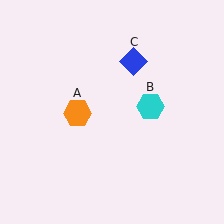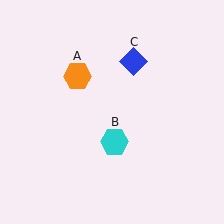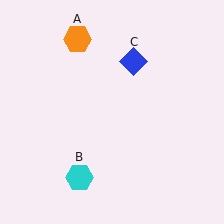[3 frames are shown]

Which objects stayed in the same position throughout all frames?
Blue diamond (object C) remained stationary.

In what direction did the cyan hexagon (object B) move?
The cyan hexagon (object B) moved down and to the left.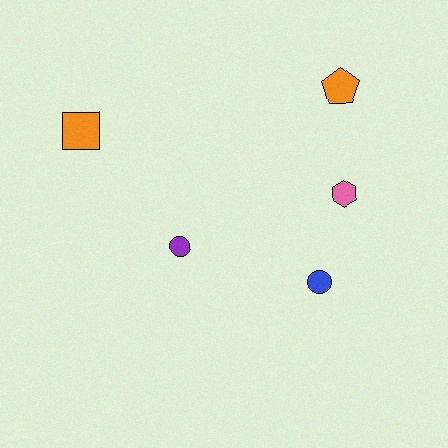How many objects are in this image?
There are 5 objects.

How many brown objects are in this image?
There are no brown objects.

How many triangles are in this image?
There are no triangles.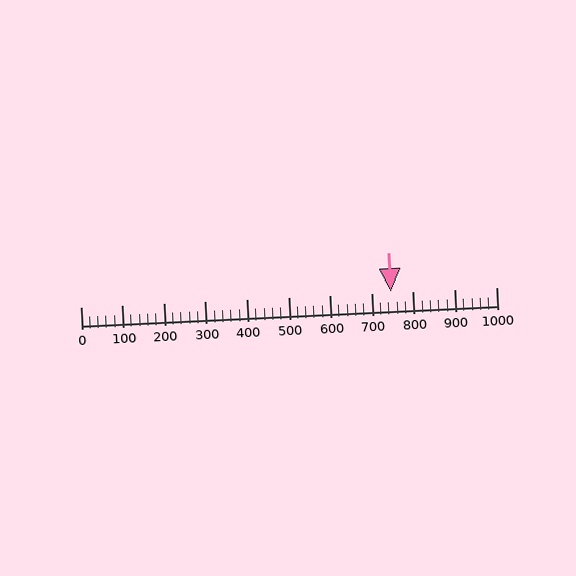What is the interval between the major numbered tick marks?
The major tick marks are spaced 100 units apart.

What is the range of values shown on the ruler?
The ruler shows values from 0 to 1000.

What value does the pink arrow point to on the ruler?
The pink arrow points to approximately 747.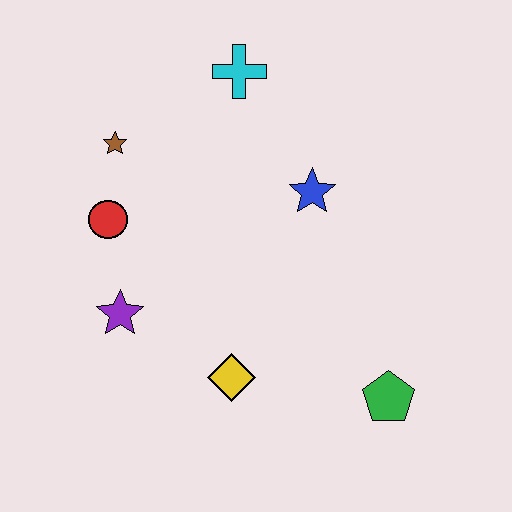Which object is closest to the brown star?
The red circle is closest to the brown star.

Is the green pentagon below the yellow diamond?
Yes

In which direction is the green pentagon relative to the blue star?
The green pentagon is below the blue star.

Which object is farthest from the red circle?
The green pentagon is farthest from the red circle.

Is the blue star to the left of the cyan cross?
No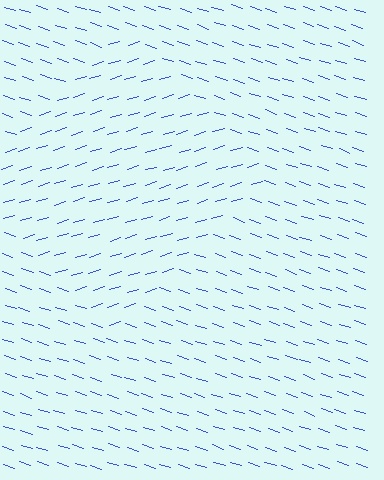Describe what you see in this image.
The image is filled with small blue line segments. A diamond region in the image has lines oriented differently from the surrounding lines, creating a visible texture boundary.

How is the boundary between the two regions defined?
The boundary is defined purely by a change in line orientation (approximately 36 degrees difference). All lines are the same color and thickness.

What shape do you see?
I see a diamond.